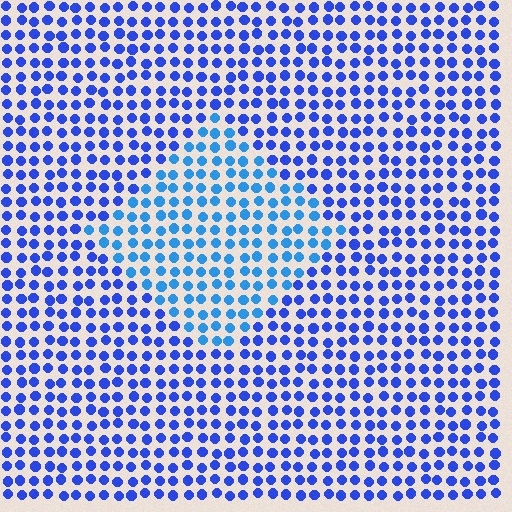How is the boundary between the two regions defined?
The boundary is defined purely by a slight shift in hue (about 25 degrees). Spacing, size, and orientation are identical on both sides.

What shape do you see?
I see a diamond.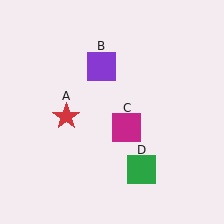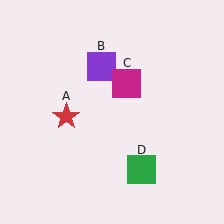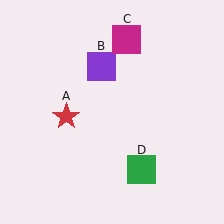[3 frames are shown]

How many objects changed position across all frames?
1 object changed position: magenta square (object C).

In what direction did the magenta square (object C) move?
The magenta square (object C) moved up.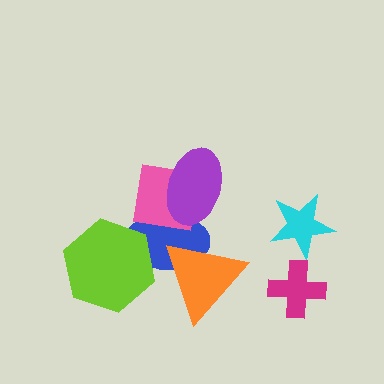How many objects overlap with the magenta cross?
0 objects overlap with the magenta cross.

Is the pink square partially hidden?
Yes, it is partially covered by another shape.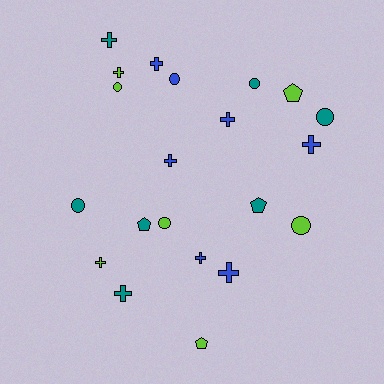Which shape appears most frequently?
Cross, with 10 objects.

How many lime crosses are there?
There are 2 lime crosses.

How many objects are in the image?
There are 21 objects.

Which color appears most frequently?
Lime, with 7 objects.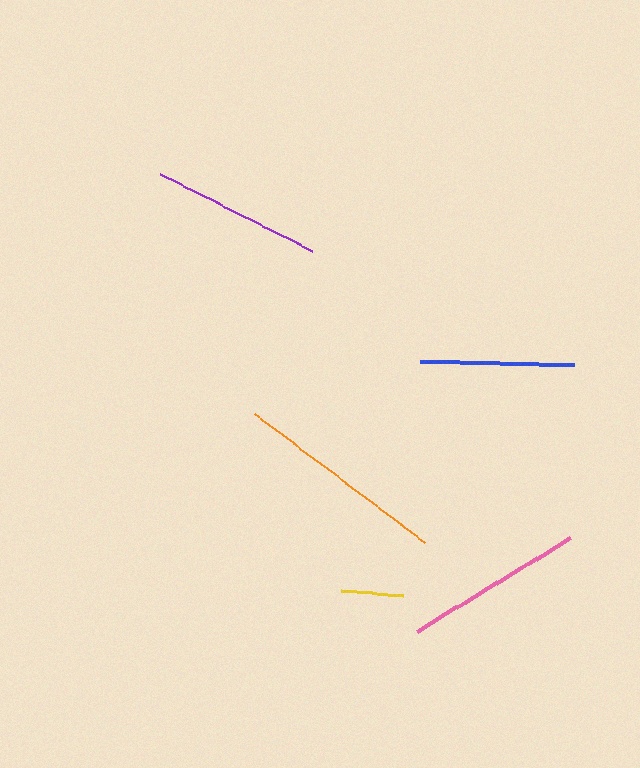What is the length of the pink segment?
The pink segment is approximately 179 pixels long.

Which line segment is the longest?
The orange line is the longest at approximately 213 pixels.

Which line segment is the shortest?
The yellow line is the shortest at approximately 63 pixels.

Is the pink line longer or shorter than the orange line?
The orange line is longer than the pink line.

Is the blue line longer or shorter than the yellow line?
The blue line is longer than the yellow line.